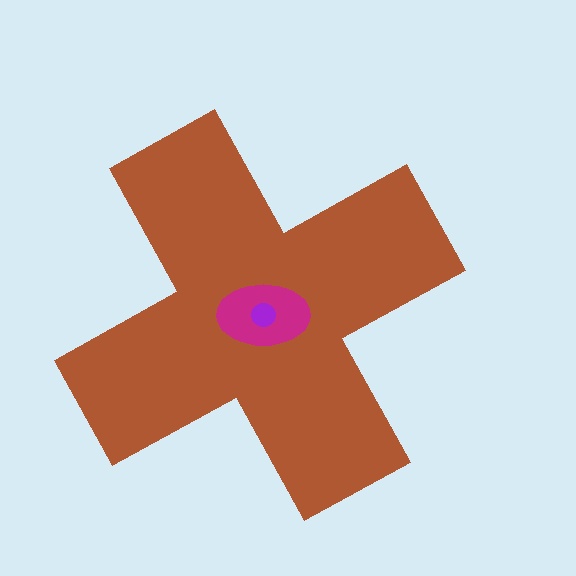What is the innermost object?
The purple circle.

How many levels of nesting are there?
3.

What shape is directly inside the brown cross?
The magenta ellipse.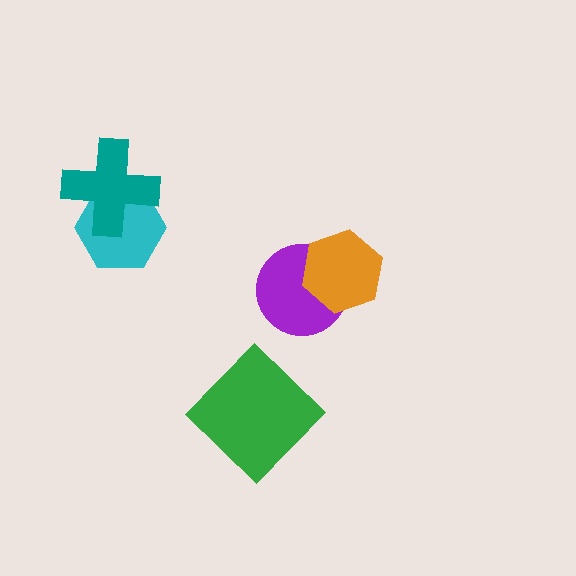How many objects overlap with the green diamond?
0 objects overlap with the green diamond.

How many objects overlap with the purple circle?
1 object overlaps with the purple circle.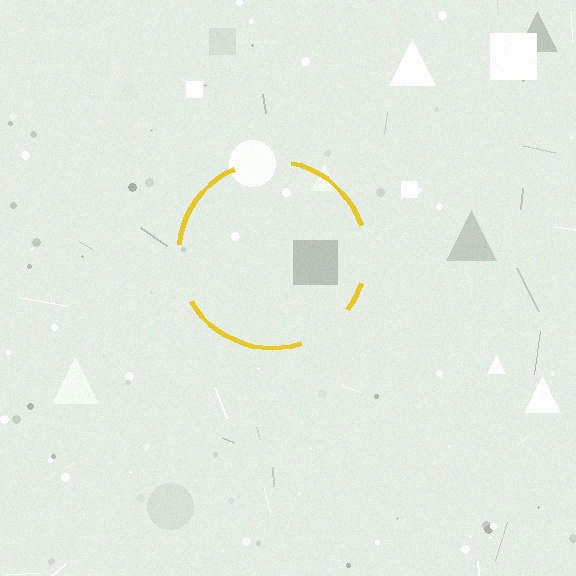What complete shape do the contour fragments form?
The contour fragments form a circle.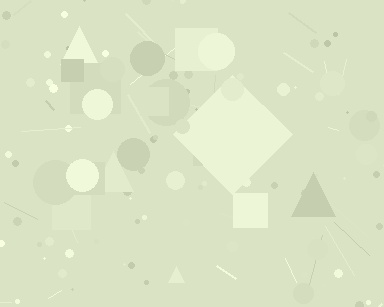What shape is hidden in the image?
A diamond is hidden in the image.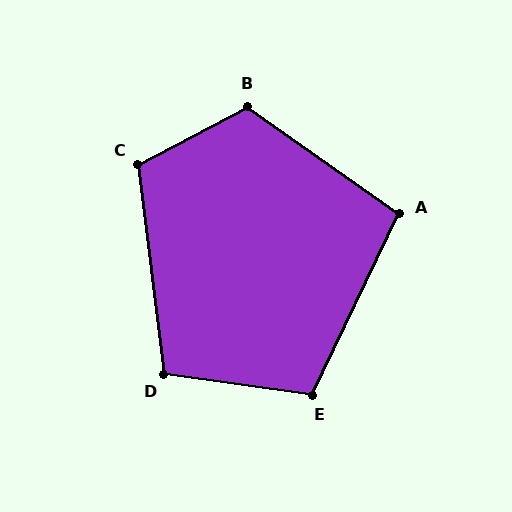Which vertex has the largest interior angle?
B, at approximately 117 degrees.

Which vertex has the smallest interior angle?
A, at approximately 99 degrees.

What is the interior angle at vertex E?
Approximately 108 degrees (obtuse).